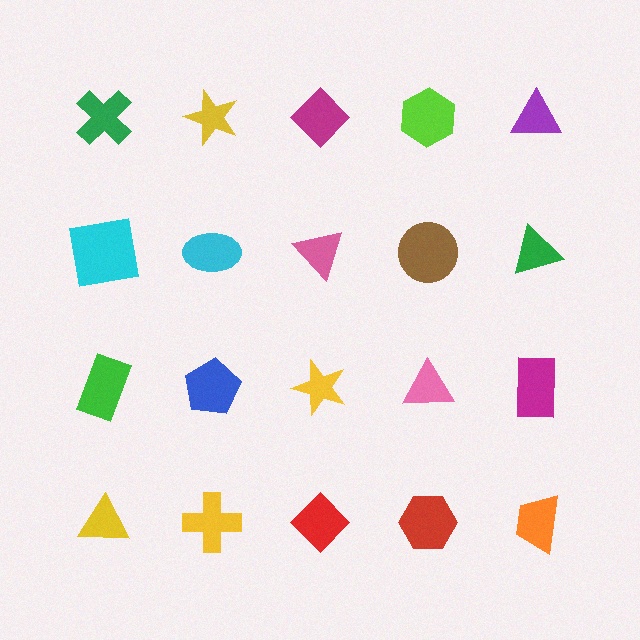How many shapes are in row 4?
5 shapes.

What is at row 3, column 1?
A green rectangle.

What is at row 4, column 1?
A yellow triangle.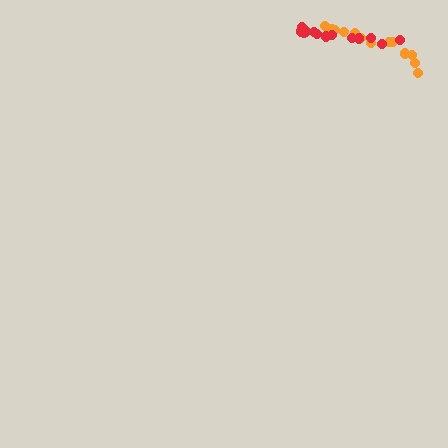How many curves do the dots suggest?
There are 2 distinct paths.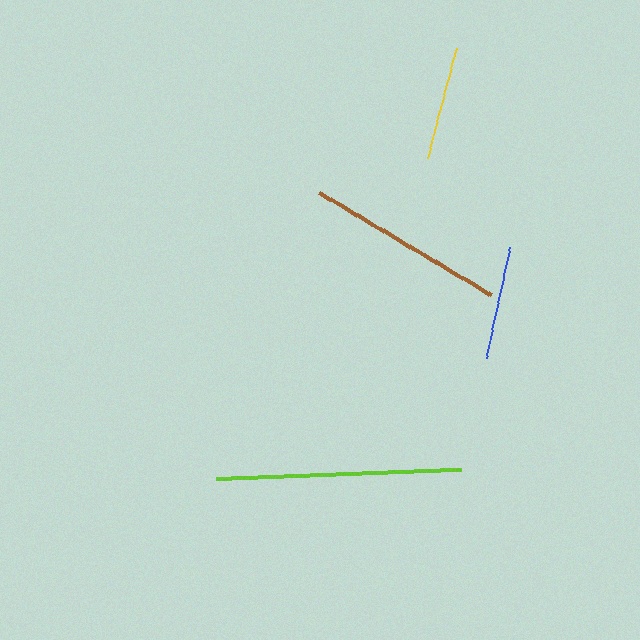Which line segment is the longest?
The lime line is the longest at approximately 246 pixels.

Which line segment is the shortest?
The blue line is the shortest at approximately 114 pixels.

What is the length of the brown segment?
The brown segment is approximately 199 pixels long.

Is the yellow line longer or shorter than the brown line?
The brown line is longer than the yellow line.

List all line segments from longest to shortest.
From longest to shortest: lime, brown, yellow, blue.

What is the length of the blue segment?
The blue segment is approximately 114 pixels long.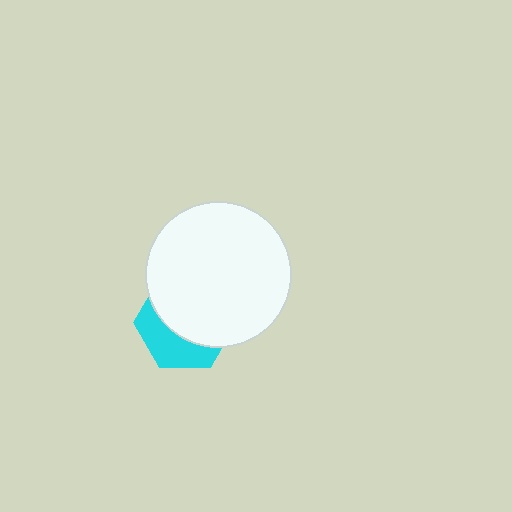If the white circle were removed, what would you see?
You would see the complete cyan hexagon.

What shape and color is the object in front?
The object in front is a white circle.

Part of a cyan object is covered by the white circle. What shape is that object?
It is a hexagon.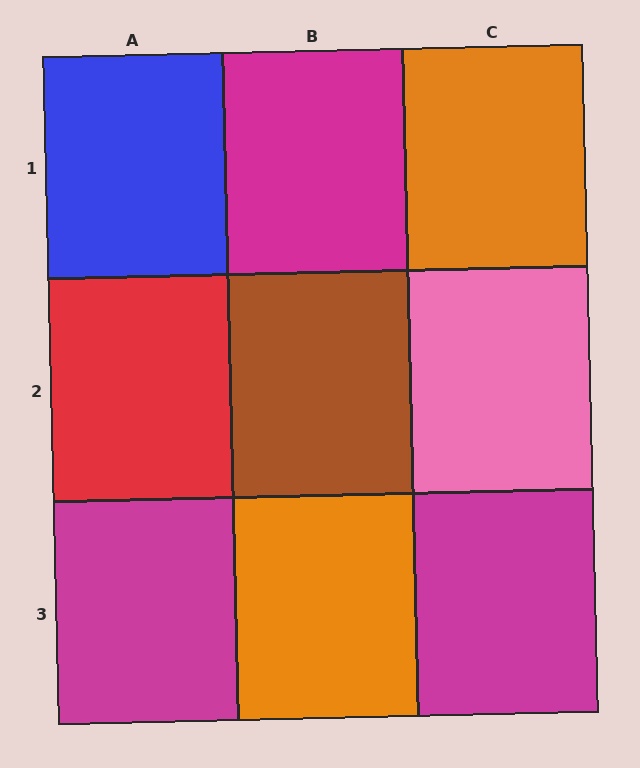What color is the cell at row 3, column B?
Orange.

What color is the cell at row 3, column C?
Magenta.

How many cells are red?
1 cell is red.